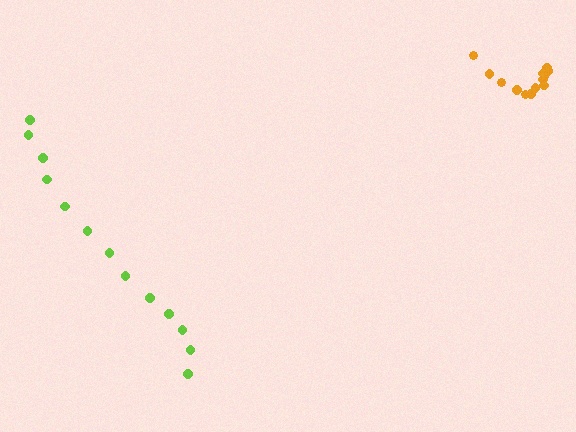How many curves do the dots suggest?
There are 2 distinct paths.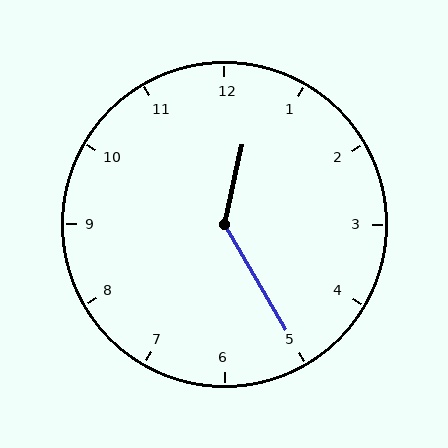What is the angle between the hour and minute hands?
Approximately 138 degrees.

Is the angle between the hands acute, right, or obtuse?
It is obtuse.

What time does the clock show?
12:25.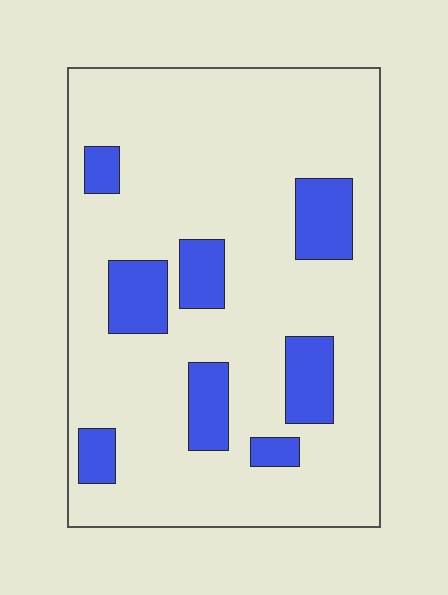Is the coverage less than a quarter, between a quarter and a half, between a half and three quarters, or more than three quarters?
Less than a quarter.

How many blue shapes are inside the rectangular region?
8.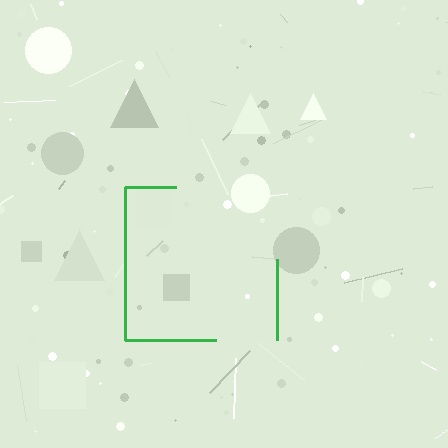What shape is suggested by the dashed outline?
The dashed outline suggests a square.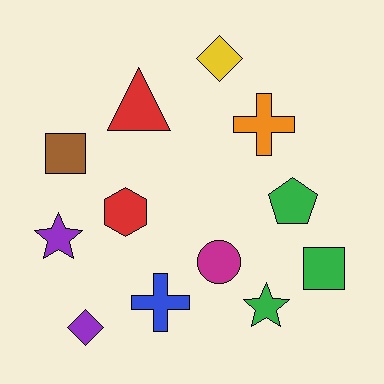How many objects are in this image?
There are 12 objects.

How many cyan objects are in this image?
There are no cyan objects.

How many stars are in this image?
There are 2 stars.